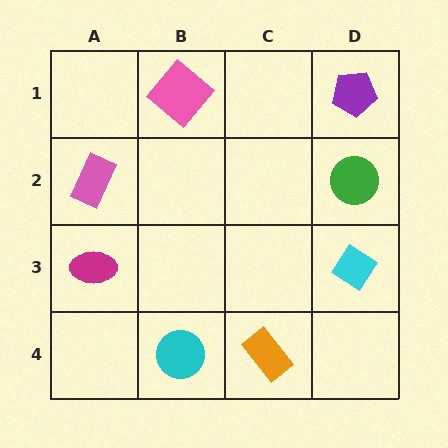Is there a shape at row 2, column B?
No, that cell is empty.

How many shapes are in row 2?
2 shapes.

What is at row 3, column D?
A cyan diamond.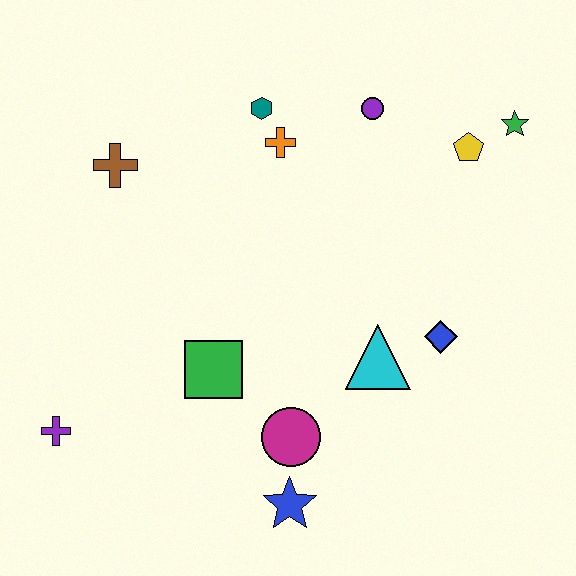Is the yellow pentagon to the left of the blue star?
No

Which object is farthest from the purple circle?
The purple cross is farthest from the purple circle.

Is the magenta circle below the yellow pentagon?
Yes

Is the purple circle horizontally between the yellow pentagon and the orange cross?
Yes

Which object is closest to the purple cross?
The green square is closest to the purple cross.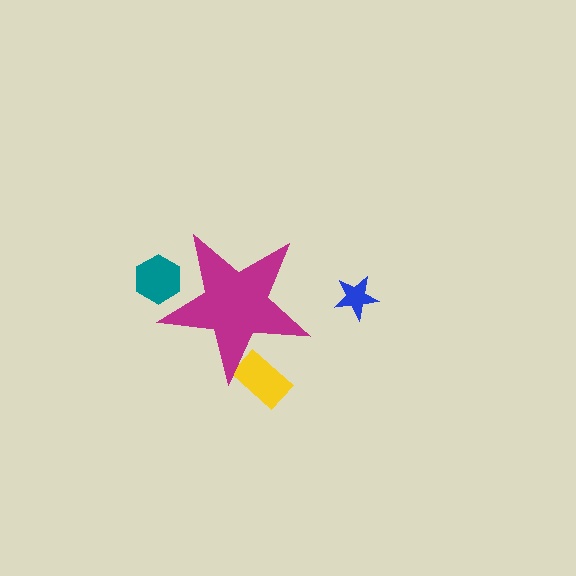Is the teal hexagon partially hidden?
Yes, the teal hexagon is partially hidden behind the magenta star.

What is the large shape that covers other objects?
A magenta star.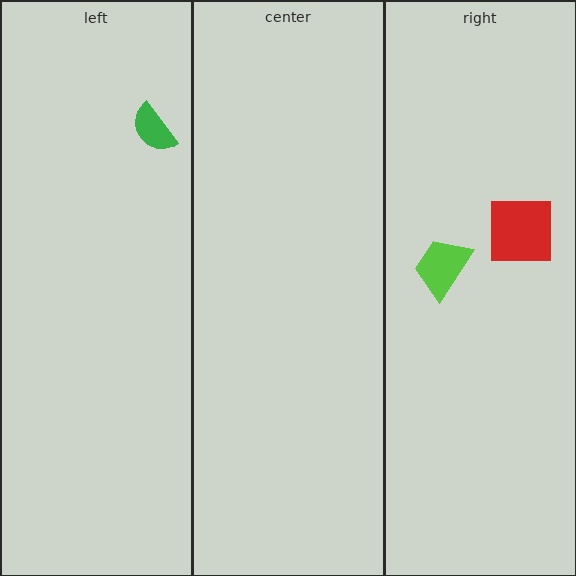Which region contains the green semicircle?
The left region.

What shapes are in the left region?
The green semicircle.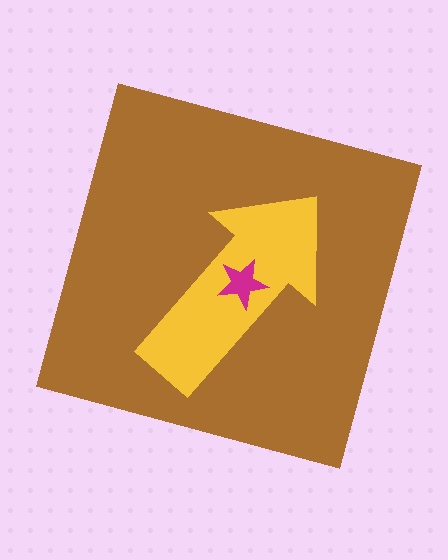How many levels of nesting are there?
3.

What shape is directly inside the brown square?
The yellow arrow.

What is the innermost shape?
The magenta star.